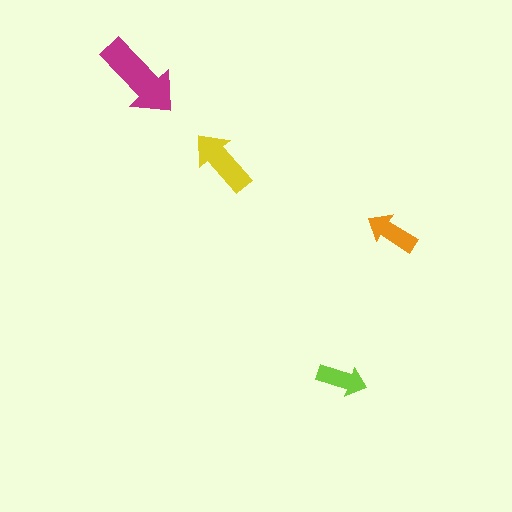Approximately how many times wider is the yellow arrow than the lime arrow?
About 1.5 times wider.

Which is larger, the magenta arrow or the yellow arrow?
The magenta one.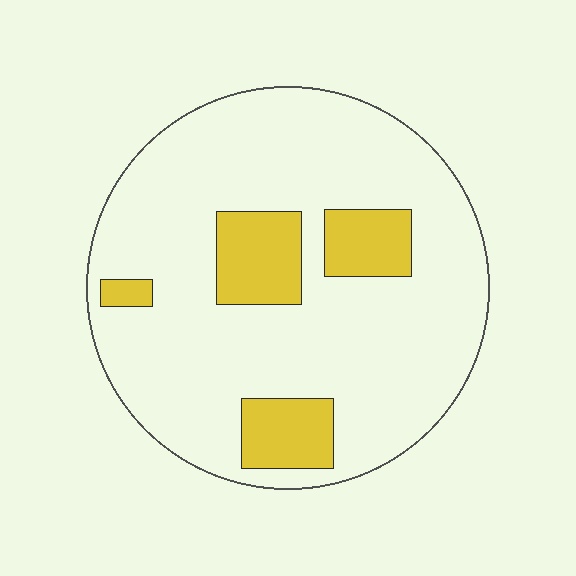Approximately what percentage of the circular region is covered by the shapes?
Approximately 15%.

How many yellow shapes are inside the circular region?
4.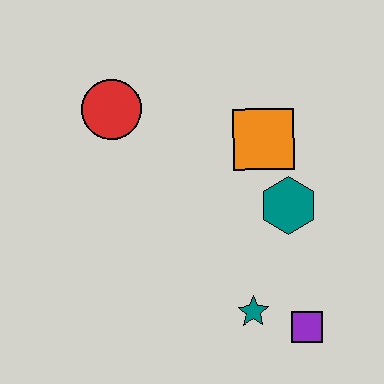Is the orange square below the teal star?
No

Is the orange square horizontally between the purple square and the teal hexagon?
No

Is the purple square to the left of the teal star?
No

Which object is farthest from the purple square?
The red circle is farthest from the purple square.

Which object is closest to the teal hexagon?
The orange square is closest to the teal hexagon.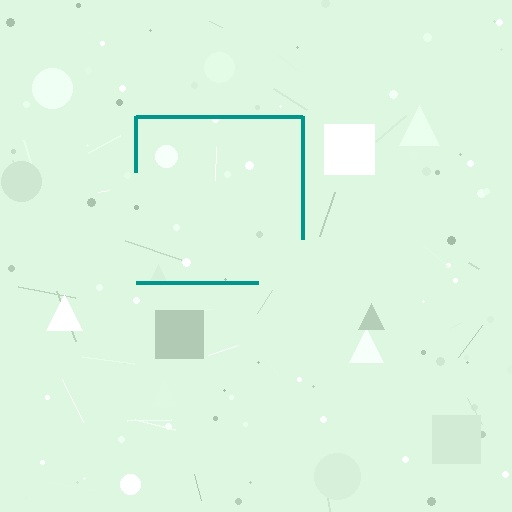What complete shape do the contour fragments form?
The contour fragments form a square.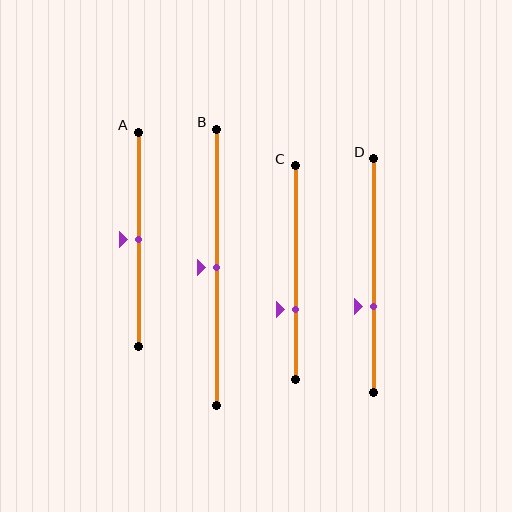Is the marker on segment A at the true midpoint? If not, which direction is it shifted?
Yes, the marker on segment A is at the true midpoint.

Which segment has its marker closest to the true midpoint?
Segment A has its marker closest to the true midpoint.